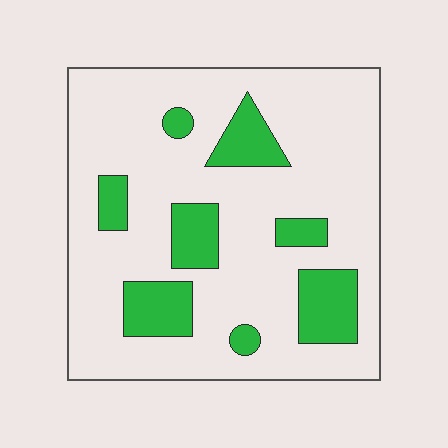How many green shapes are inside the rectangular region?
8.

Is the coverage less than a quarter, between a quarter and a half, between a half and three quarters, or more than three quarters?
Less than a quarter.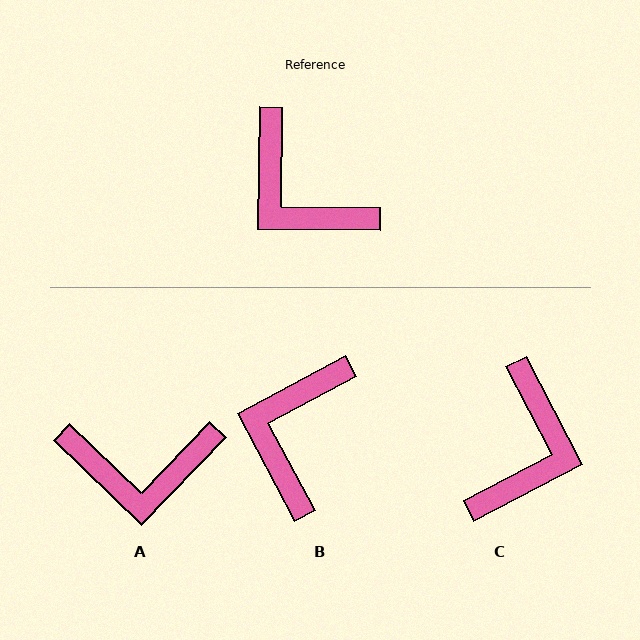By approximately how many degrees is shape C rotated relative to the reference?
Approximately 118 degrees counter-clockwise.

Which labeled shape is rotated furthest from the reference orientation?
C, about 118 degrees away.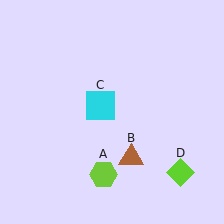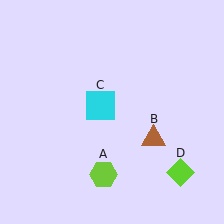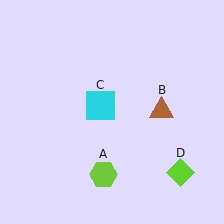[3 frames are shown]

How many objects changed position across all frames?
1 object changed position: brown triangle (object B).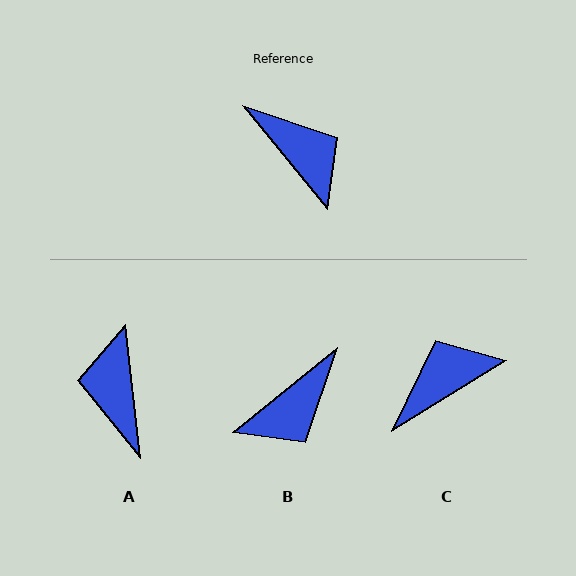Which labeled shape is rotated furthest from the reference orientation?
A, about 147 degrees away.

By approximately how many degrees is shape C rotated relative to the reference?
Approximately 82 degrees counter-clockwise.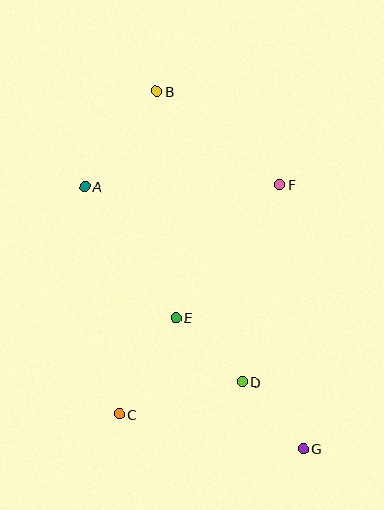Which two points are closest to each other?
Points D and G are closest to each other.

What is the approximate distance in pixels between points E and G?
The distance between E and G is approximately 182 pixels.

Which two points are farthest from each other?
Points B and G are farthest from each other.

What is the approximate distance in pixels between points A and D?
The distance between A and D is approximately 251 pixels.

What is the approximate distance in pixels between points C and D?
The distance between C and D is approximately 127 pixels.